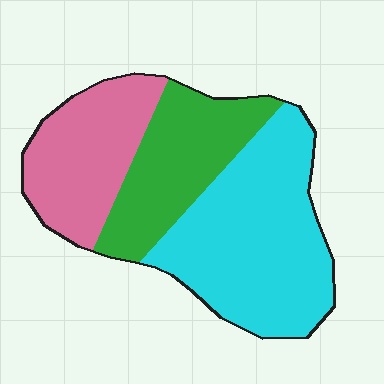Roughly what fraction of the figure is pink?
Pink takes up about one quarter (1/4) of the figure.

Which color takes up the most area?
Cyan, at roughly 45%.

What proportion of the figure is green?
Green covers around 25% of the figure.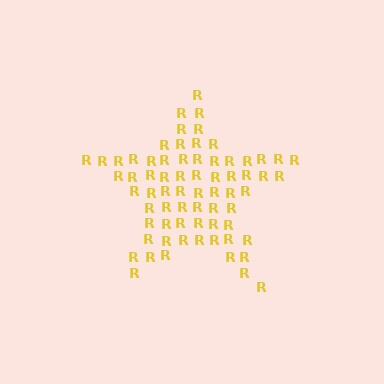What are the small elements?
The small elements are letter R's.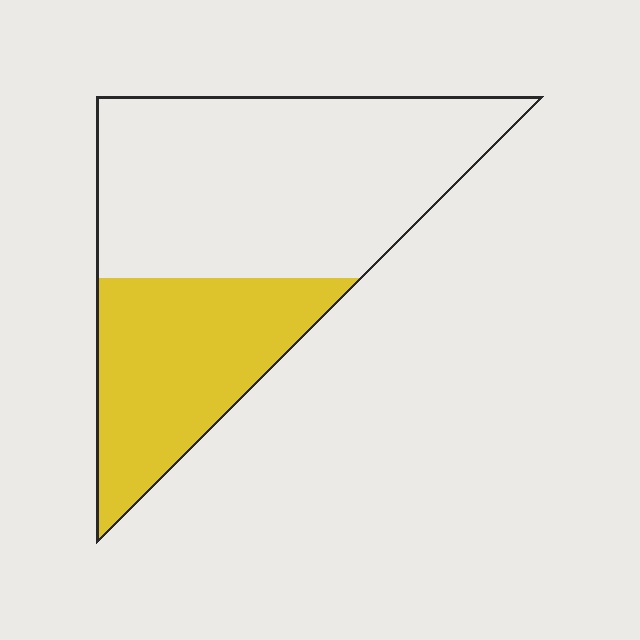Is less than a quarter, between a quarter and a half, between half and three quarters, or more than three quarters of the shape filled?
Between a quarter and a half.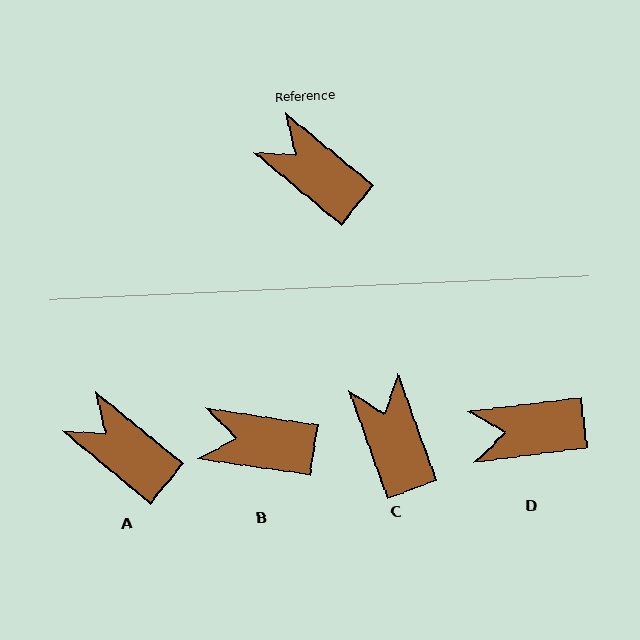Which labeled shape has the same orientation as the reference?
A.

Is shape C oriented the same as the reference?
No, it is off by about 31 degrees.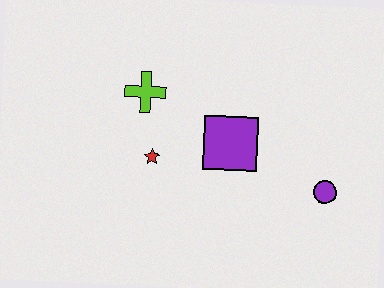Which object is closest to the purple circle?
The purple square is closest to the purple circle.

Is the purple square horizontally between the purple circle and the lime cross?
Yes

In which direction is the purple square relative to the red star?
The purple square is to the right of the red star.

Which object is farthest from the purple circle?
The lime cross is farthest from the purple circle.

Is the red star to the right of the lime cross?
Yes